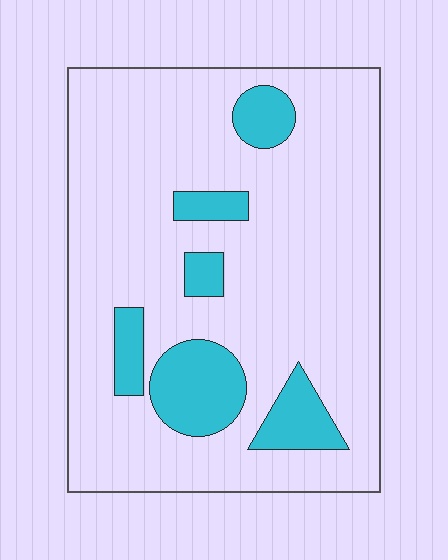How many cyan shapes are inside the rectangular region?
6.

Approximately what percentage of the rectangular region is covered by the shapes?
Approximately 15%.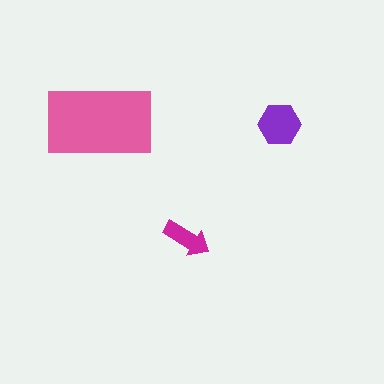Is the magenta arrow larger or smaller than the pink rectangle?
Smaller.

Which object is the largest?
The pink rectangle.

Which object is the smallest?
The magenta arrow.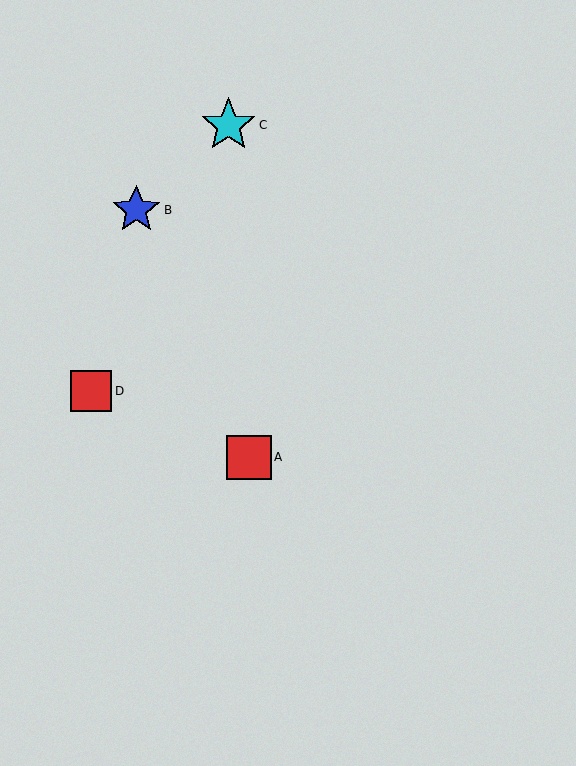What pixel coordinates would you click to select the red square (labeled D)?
Click at (91, 391) to select the red square D.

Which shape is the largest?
The cyan star (labeled C) is the largest.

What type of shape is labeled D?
Shape D is a red square.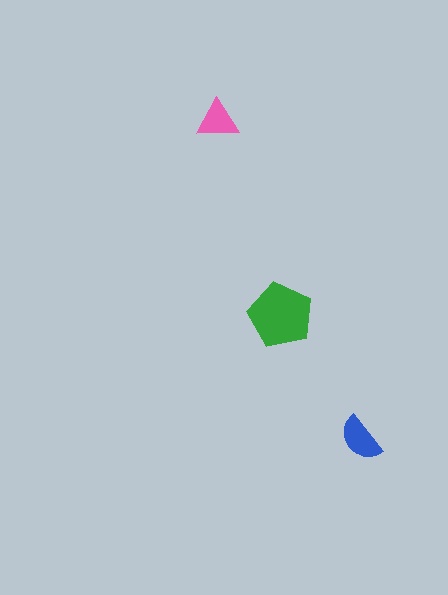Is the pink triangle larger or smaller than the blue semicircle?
Smaller.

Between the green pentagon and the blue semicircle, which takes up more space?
The green pentagon.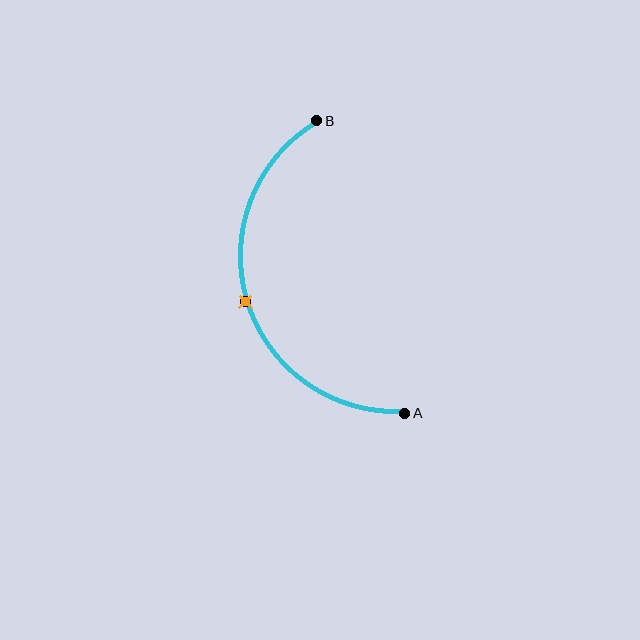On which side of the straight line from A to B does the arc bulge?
The arc bulges to the left of the straight line connecting A and B.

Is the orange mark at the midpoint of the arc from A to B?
Yes. The orange mark lies on the arc at equal arc-length from both A and B — it is the arc midpoint.